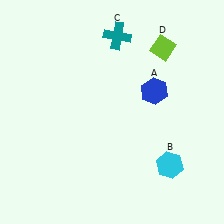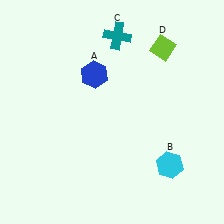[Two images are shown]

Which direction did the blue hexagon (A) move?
The blue hexagon (A) moved left.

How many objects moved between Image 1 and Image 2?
1 object moved between the two images.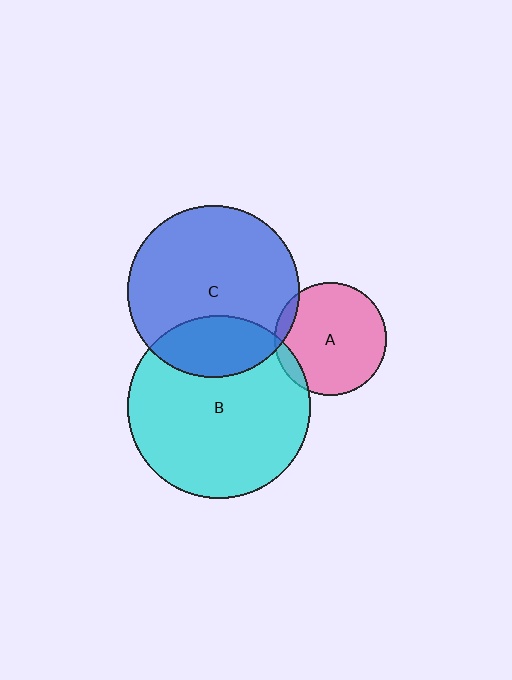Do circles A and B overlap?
Yes.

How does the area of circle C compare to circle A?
Approximately 2.3 times.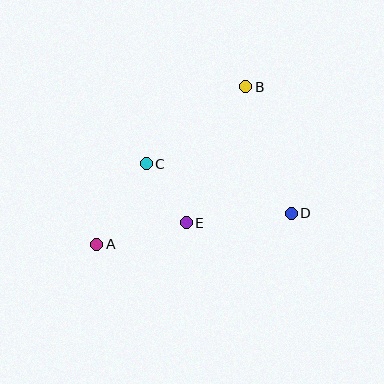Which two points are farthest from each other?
Points A and B are farthest from each other.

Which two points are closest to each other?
Points C and E are closest to each other.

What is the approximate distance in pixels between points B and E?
The distance between B and E is approximately 148 pixels.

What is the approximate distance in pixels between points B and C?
The distance between B and C is approximately 126 pixels.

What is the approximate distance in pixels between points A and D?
The distance between A and D is approximately 197 pixels.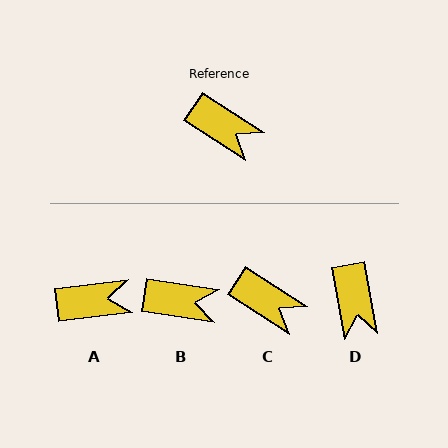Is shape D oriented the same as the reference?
No, it is off by about 47 degrees.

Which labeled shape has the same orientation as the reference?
C.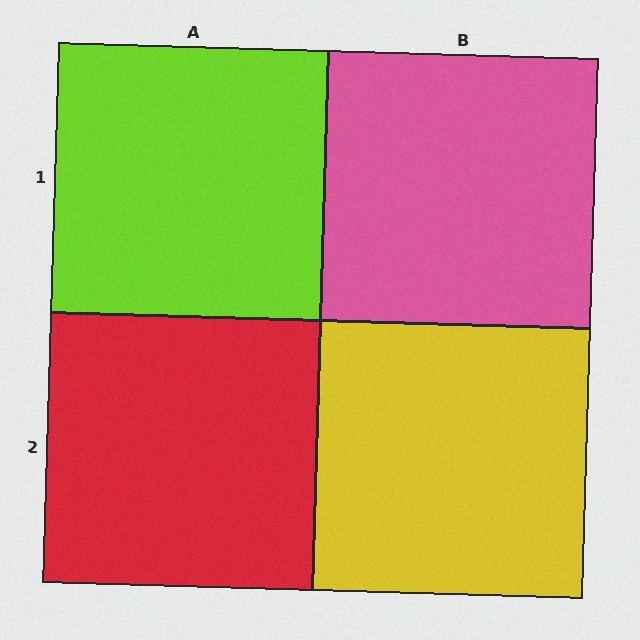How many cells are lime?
1 cell is lime.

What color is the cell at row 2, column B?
Yellow.